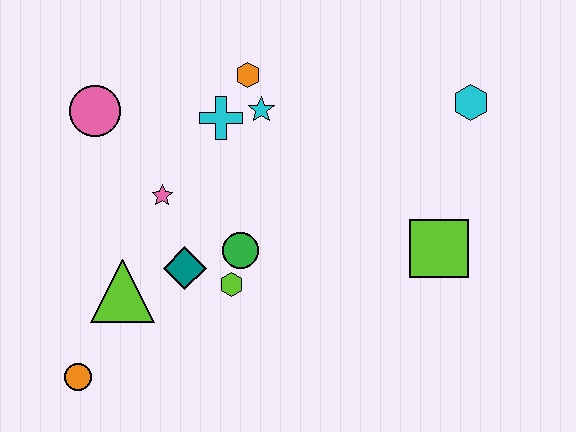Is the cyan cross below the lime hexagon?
No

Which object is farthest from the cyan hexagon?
The orange circle is farthest from the cyan hexagon.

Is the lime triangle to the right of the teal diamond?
No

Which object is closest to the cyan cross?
The cyan star is closest to the cyan cross.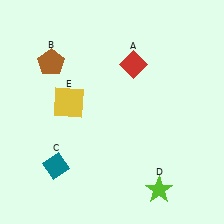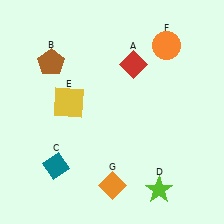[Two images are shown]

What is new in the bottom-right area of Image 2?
An orange diamond (G) was added in the bottom-right area of Image 2.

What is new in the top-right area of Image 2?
An orange circle (F) was added in the top-right area of Image 2.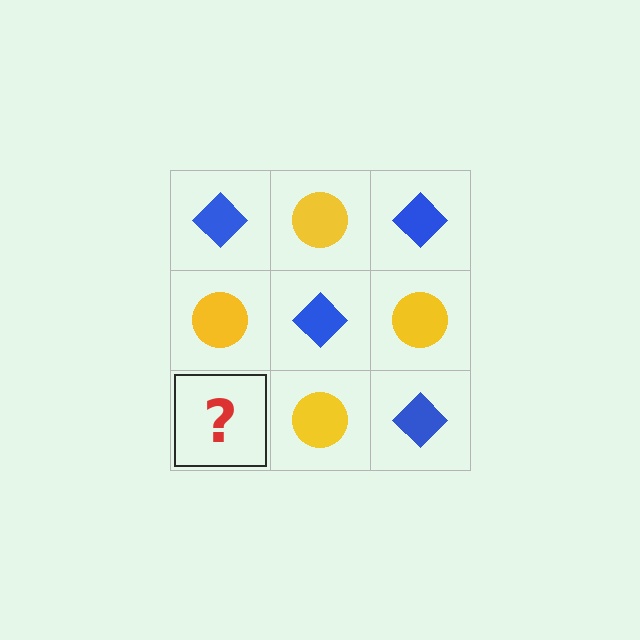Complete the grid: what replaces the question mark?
The question mark should be replaced with a blue diamond.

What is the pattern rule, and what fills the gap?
The rule is that it alternates blue diamond and yellow circle in a checkerboard pattern. The gap should be filled with a blue diamond.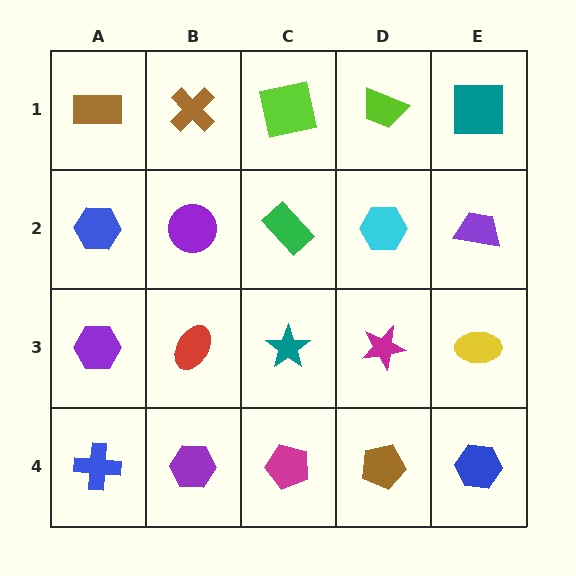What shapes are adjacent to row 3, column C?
A green rectangle (row 2, column C), a magenta pentagon (row 4, column C), a red ellipse (row 3, column B), a magenta star (row 3, column D).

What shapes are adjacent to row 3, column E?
A purple trapezoid (row 2, column E), a blue hexagon (row 4, column E), a magenta star (row 3, column D).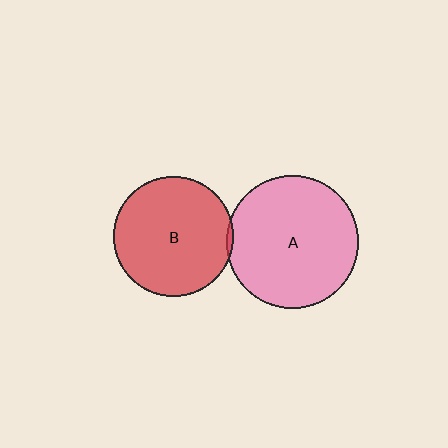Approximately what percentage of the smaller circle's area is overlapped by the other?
Approximately 5%.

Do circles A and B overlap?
Yes.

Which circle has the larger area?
Circle A (pink).